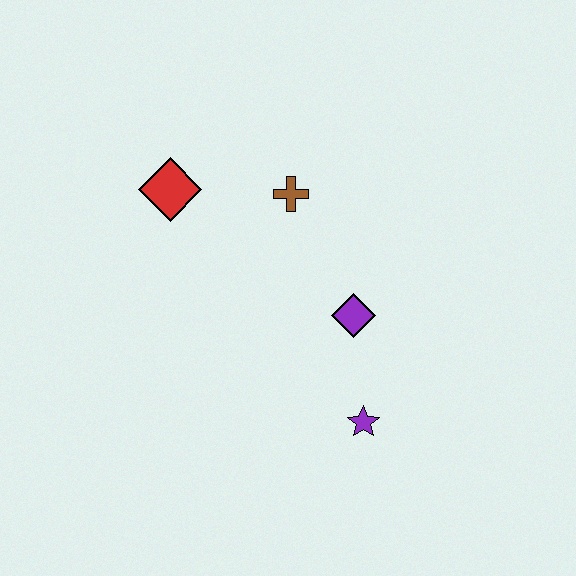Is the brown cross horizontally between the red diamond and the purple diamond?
Yes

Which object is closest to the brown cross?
The red diamond is closest to the brown cross.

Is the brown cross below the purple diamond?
No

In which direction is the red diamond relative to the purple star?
The red diamond is above the purple star.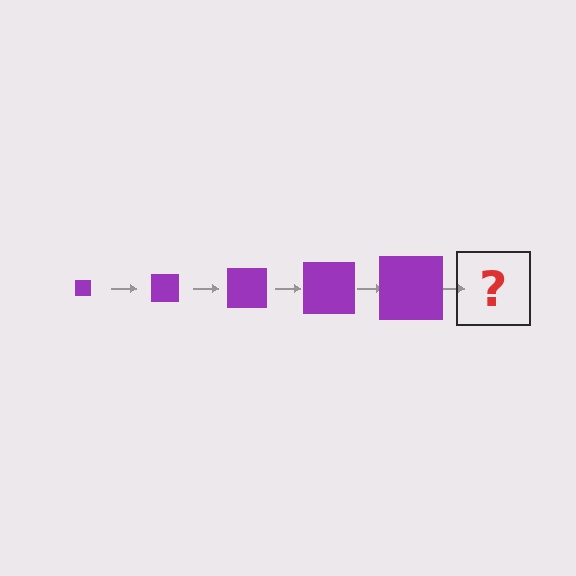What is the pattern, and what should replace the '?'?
The pattern is that the square gets progressively larger each step. The '?' should be a purple square, larger than the previous one.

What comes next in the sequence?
The next element should be a purple square, larger than the previous one.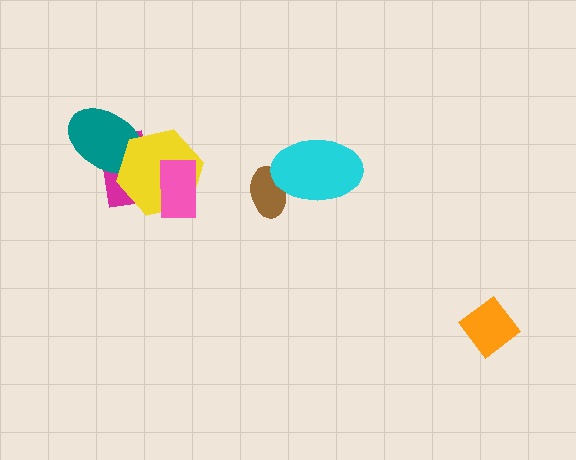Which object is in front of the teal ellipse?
The yellow hexagon is in front of the teal ellipse.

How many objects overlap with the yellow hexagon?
3 objects overlap with the yellow hexagon.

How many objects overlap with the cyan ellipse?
1 object overlaps with the cyan ellipse.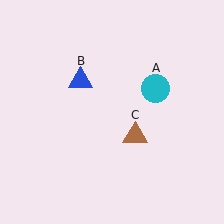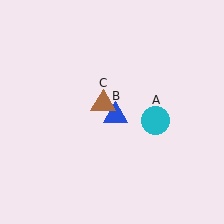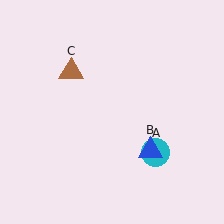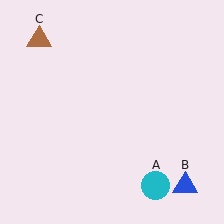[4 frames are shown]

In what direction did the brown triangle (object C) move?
The brown triangle (object C) moved up and to the left.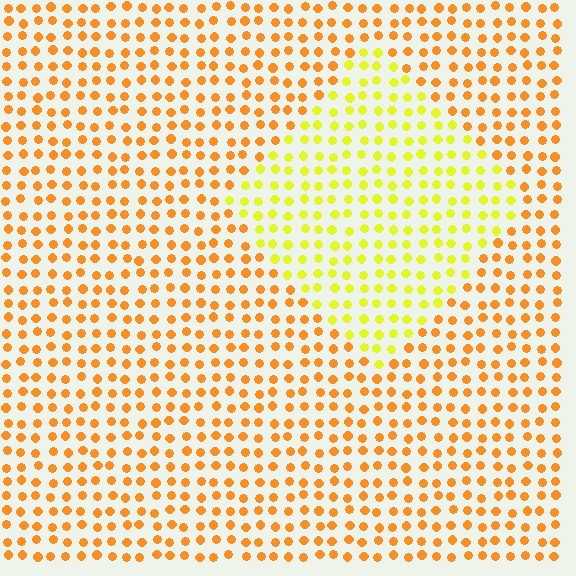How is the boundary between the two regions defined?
The boundary is defined purely by a slight shift in hue (about 36 degrees). Spacing, size, and orientation are identical on both sides.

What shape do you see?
I see a diamond.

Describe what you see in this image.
The image is filled with small orange elements in a uniform arrangement. A diamond-shaped region is visible where the elements are tinted to a slightly different hue, forming a subtle color boundary.